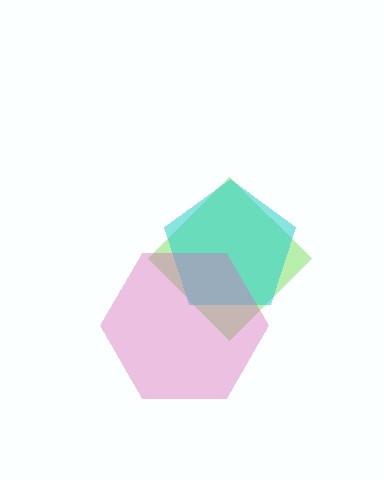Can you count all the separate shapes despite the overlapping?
Yes, there are 3 separate shapes.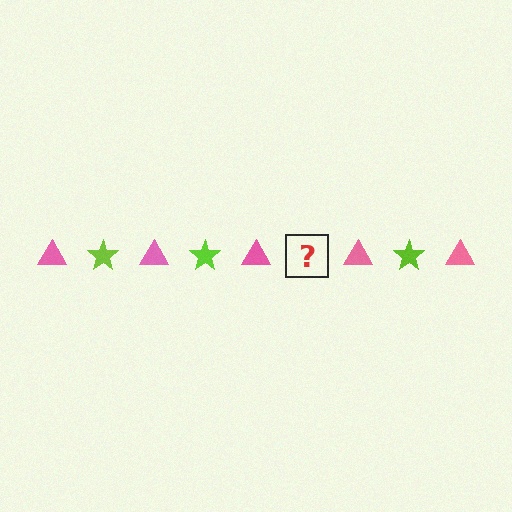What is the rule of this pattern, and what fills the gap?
The rule is that the pattern alternates between pink triangle and lime star. The gap should be filled with a lime star.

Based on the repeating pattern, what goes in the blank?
The blank should be a lime star.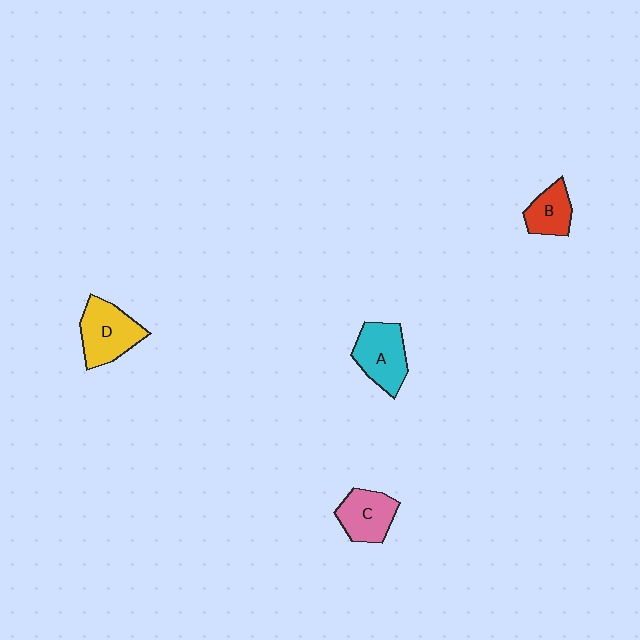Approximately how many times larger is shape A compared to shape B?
Approximately 1.5 times.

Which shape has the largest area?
Shape D (yellow).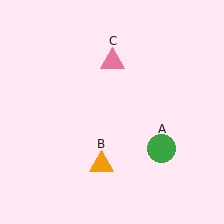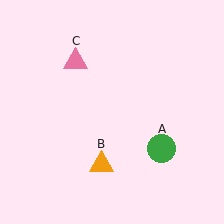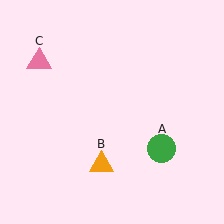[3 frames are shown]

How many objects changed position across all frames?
1 object changed position: pink triangle (object C).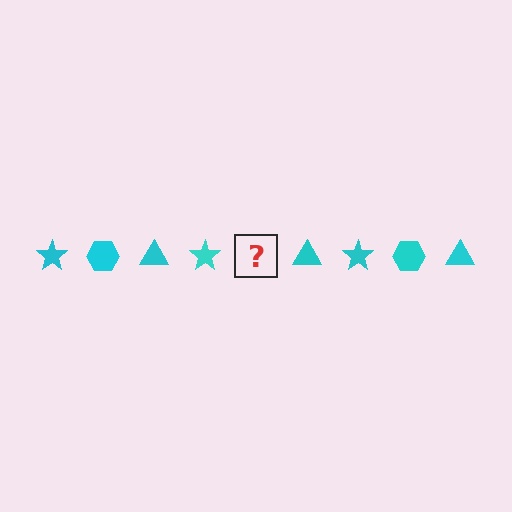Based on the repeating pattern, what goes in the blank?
The blank should be a cyan hexagon.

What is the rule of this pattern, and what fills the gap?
The rule is that the pattern cycles through star, hexagon, triangle shapes in cyan. The gap should be filled with a cyan hexagon.